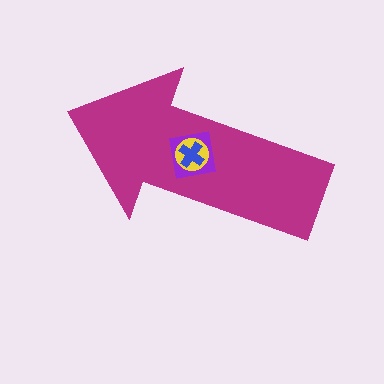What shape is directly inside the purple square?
The yellow circle.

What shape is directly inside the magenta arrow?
The purple square.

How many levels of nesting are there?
4.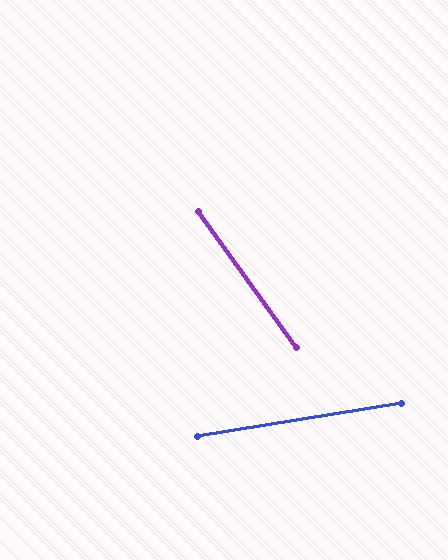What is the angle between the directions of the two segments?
Approximately 63 degrees.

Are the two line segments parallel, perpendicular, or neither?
Neither parallel nor perpendicular — they differ by about 63°.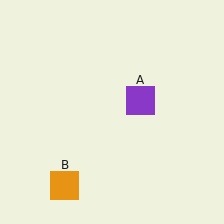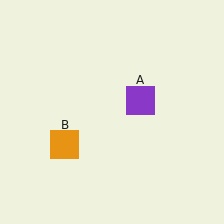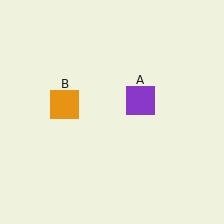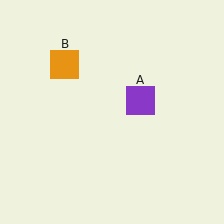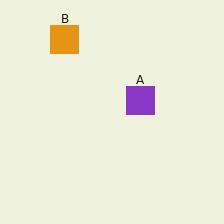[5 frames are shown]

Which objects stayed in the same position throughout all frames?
Purple square (object A) remained stationary.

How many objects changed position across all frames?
1 object changed position: orange square (object B).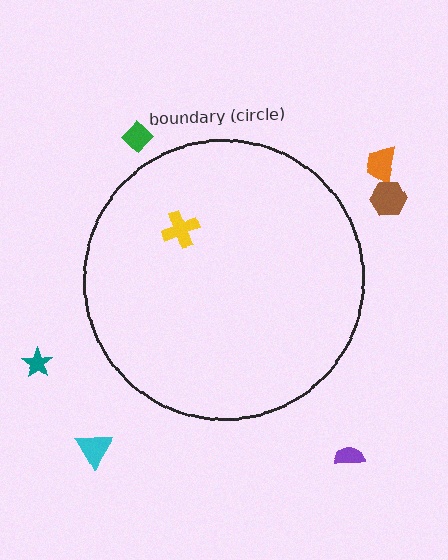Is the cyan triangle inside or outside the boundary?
Outside.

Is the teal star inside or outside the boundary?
Outside.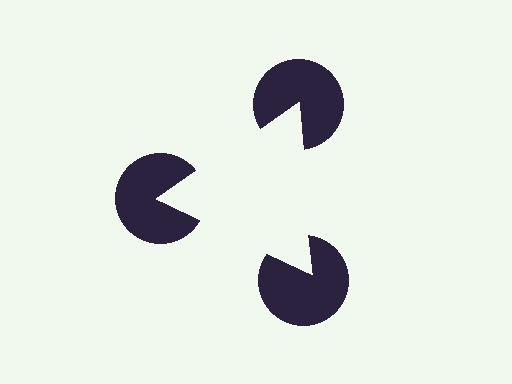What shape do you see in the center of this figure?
An illusory triangle — its edges are inferred from the aligned wedge cuts in the pac-man discs, not physically drawn.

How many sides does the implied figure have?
3 sides.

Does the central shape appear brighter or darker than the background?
It typically appears slightly brighter than the background, even though no actual brightness change is drawn.